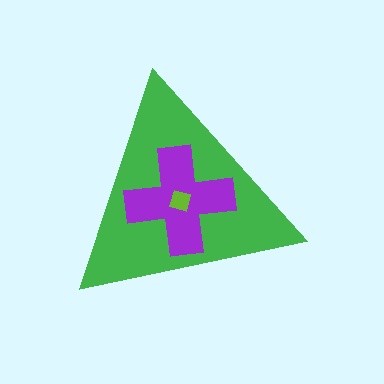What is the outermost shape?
The green triangle.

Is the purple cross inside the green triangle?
Yes.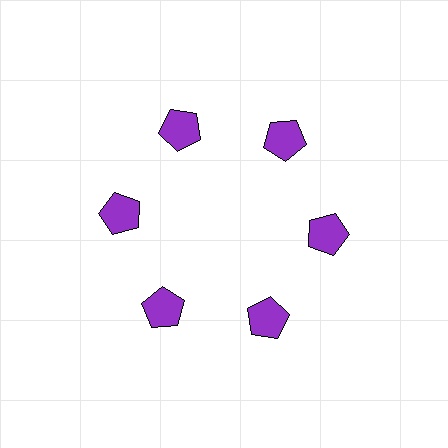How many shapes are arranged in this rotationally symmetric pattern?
There are 6 shapes, arranged in 6 groups of 1.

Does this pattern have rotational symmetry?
Yes, this pattern has 6-fold rotational symmetry. It looks the same after rotating 60 degrees around the center.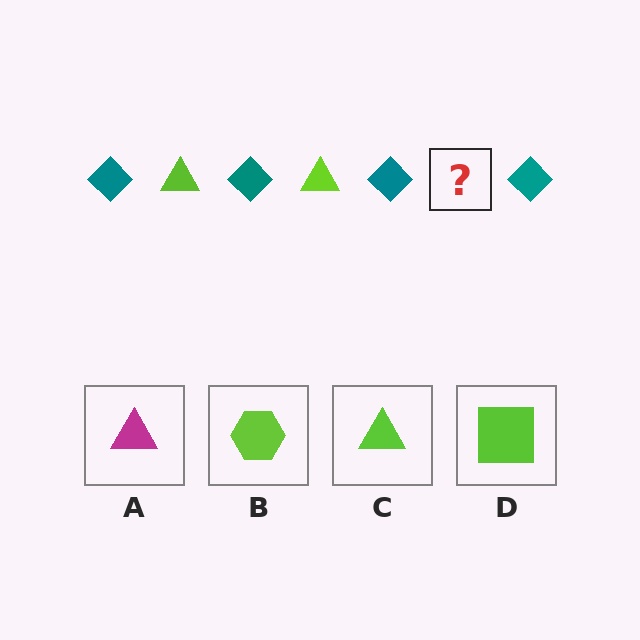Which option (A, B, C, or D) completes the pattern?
C.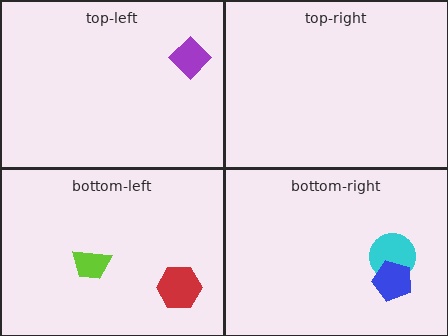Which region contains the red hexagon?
The bottom-left region.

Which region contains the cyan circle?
The bottom-right region.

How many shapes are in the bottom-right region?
2.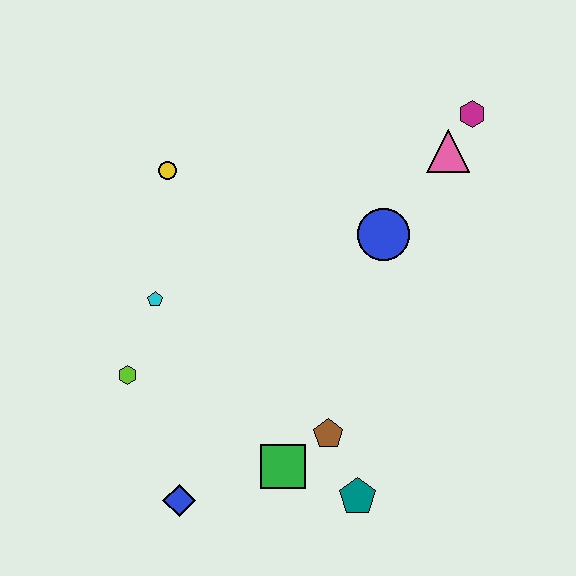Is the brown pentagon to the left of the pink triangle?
Yes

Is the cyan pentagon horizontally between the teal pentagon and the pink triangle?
No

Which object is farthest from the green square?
The magenta hexagon is farthest from the green square.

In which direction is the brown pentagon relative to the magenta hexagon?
The brown pentagon is below the magenta hexagon.